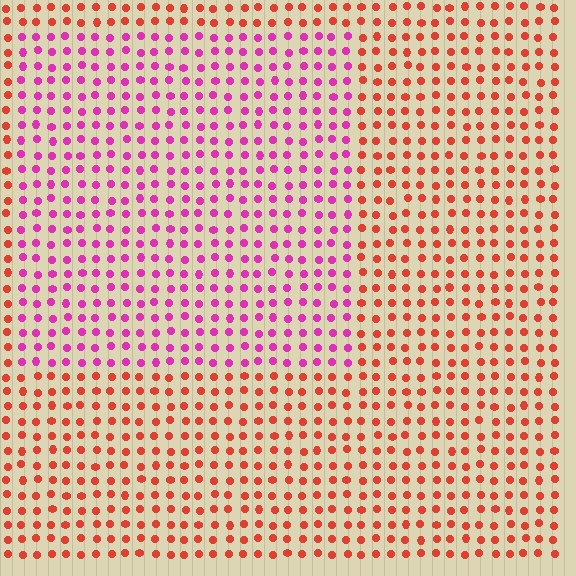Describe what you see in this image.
The image is filled with small red elements in a uniform arrangement. A rectangle-shaped region is visible where the elements are tinted to a slightly different hue, forming a subtle color boundary.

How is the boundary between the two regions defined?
The boundary is defined purely by a slight shift in hue (about 51 degrees). Spacing, size, and orientation are identical on both sides.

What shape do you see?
I see a rectangle.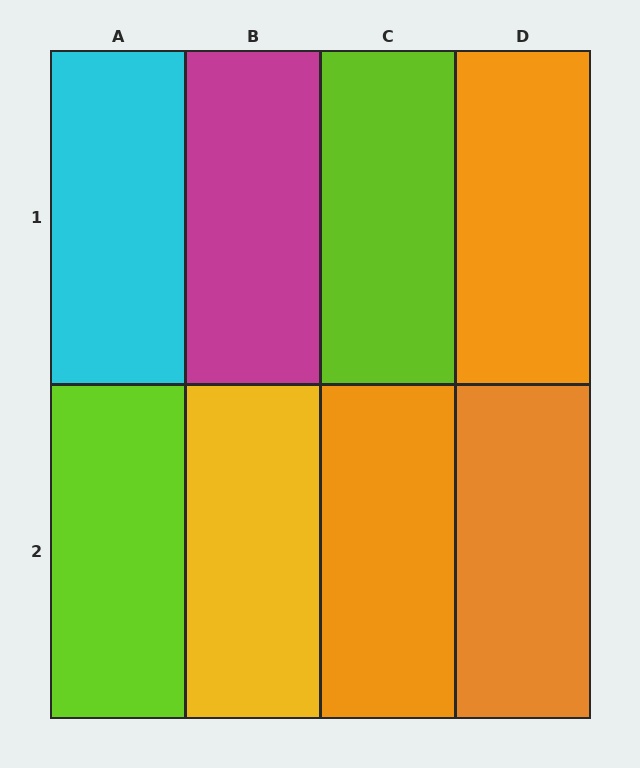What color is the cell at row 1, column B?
Magenta.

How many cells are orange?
3 cells are orange.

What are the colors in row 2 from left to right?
Lime, yellow, orange, orange.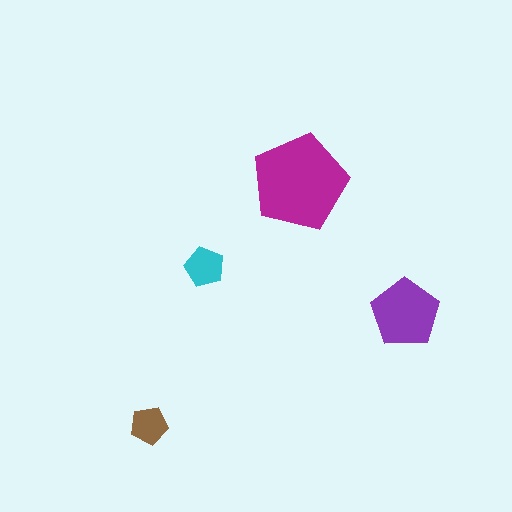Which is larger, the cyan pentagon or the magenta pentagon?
The magenta one.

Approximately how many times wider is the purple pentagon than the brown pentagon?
About 2 times wider.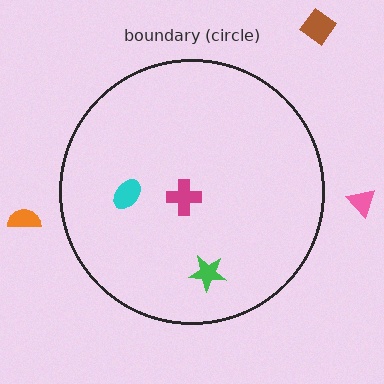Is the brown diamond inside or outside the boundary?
Outside.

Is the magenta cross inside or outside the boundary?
Inside.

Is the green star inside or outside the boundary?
Inside.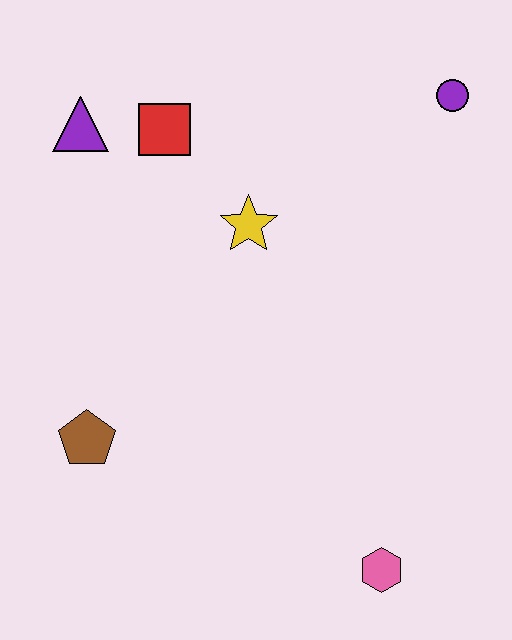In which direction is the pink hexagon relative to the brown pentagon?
The pink hexagon is to the right of the brown pentagon.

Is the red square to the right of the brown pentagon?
Yes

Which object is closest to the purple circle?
The yellow star is closest to the purple circle.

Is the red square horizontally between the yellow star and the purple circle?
No